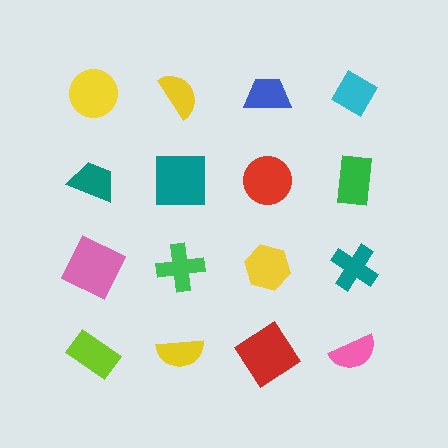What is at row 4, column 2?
A yellow semicircle.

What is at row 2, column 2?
A teal square.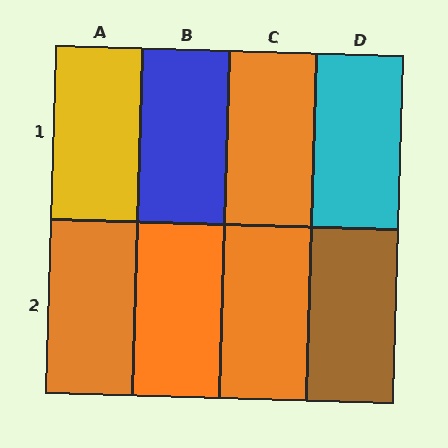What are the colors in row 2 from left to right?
Orange, orange, orange, brown.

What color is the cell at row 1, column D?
Cyan.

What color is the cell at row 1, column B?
Blue.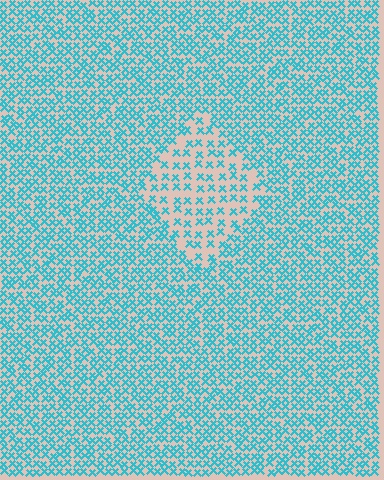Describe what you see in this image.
The image contains small cyan elements arranged at two different densities. A diamond-shaped region is visible where the elements are less densely packed than the surrounding area.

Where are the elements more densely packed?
The elements are more densely packed outside the diamond boundary.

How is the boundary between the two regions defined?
The boundary is defined by a change in element density (approximately 2.0x ratio). All elements are the same color, size, and shape.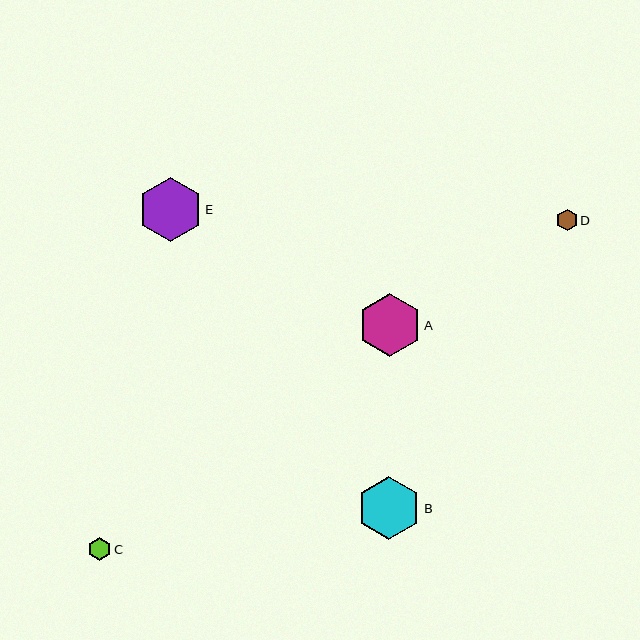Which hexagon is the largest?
Hexagon E is the largest with a size of approximately 64 pixels.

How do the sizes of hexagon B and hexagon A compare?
Hexagon B and hexagon A are approximately the same size.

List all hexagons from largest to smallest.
From largest to smallest: E, B, A, C, D.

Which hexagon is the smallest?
Hexagon D is the smallest with a size of approximately 21 pixels.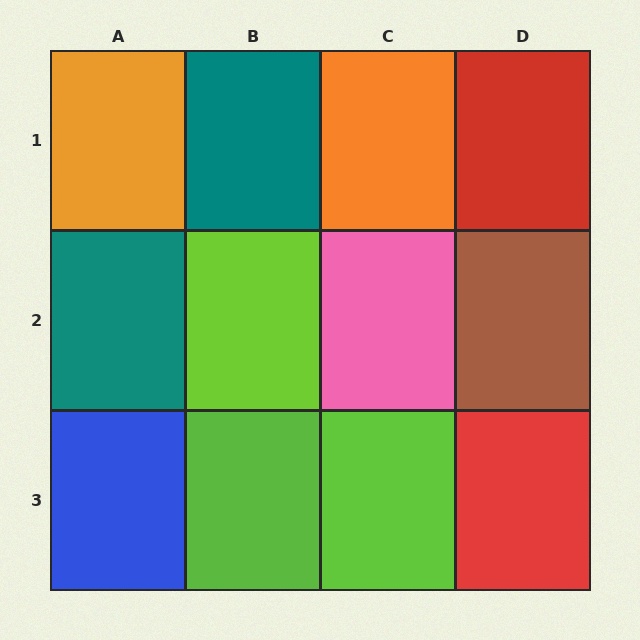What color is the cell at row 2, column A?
Teal.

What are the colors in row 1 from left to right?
Orange, teal, orange, red.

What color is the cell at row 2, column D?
Brown.